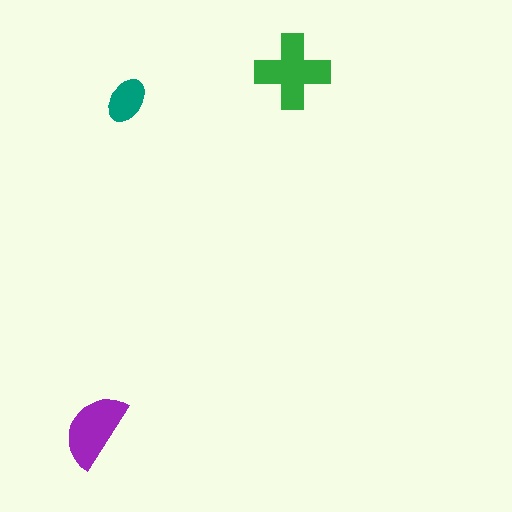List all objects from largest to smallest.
The green cross, the purple semicircle, the teal ellipse.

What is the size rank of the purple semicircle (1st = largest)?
2nd.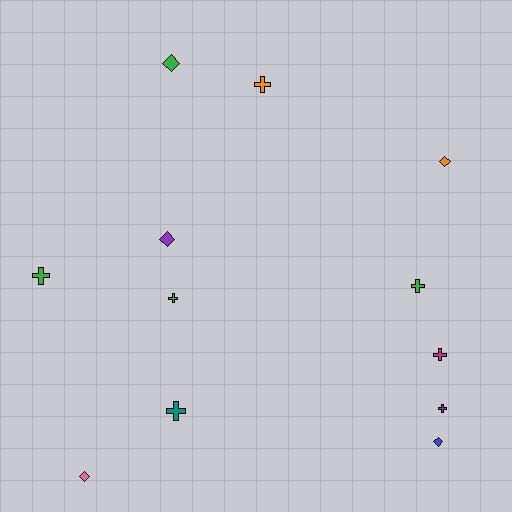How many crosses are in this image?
There are 7 crosses.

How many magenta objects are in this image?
There is 1 magenta object.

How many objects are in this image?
There are 12 objects.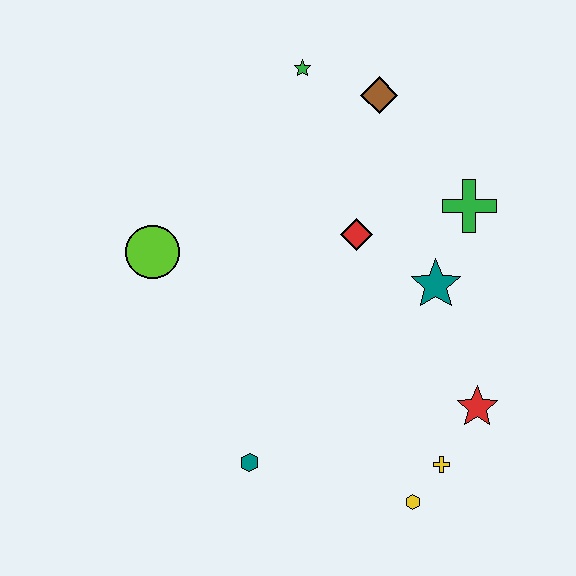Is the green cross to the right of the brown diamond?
Yes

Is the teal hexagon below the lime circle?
Yes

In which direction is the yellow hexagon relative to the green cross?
The yellow hexagon is below the green cross.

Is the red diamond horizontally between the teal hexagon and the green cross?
Yes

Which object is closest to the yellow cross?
The yellow hexagon is closest to the yellow cross.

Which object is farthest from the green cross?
The teal hexagon is farthest from the green cross.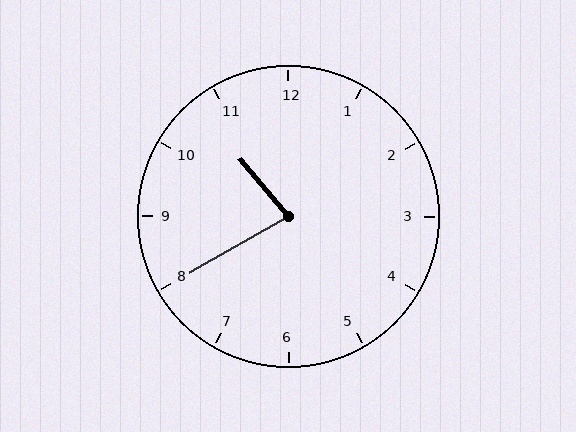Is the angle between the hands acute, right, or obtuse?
It is acute.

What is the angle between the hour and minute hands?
Approximately 80 degrees.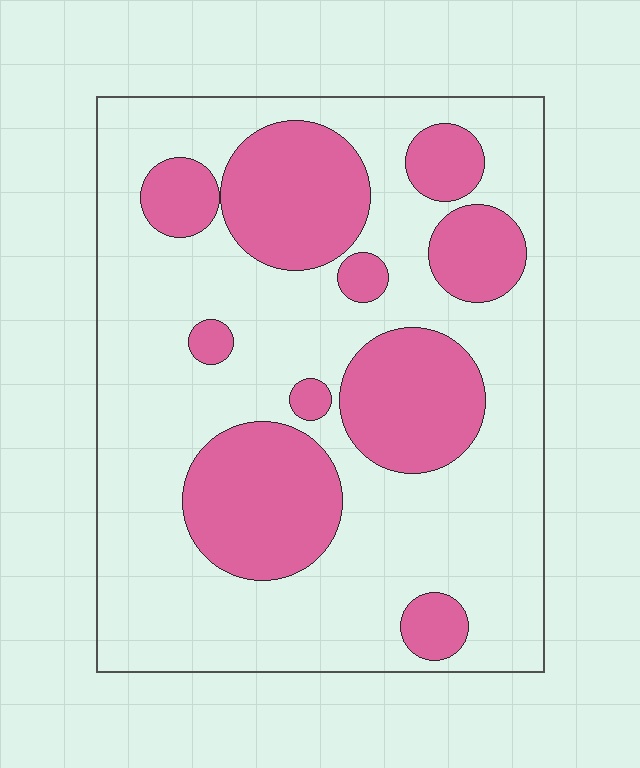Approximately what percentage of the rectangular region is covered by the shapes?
Approximately 30%.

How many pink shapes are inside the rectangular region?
10.